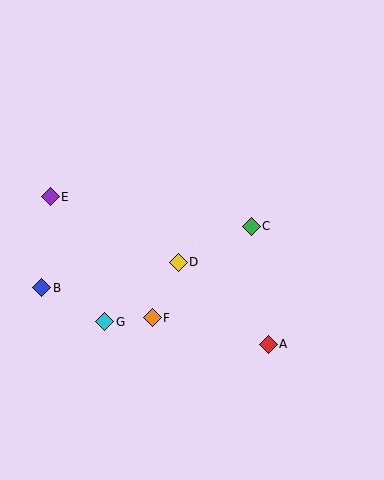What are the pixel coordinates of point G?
Point G is at (105, 322).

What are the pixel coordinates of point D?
Point D is at (178, 262).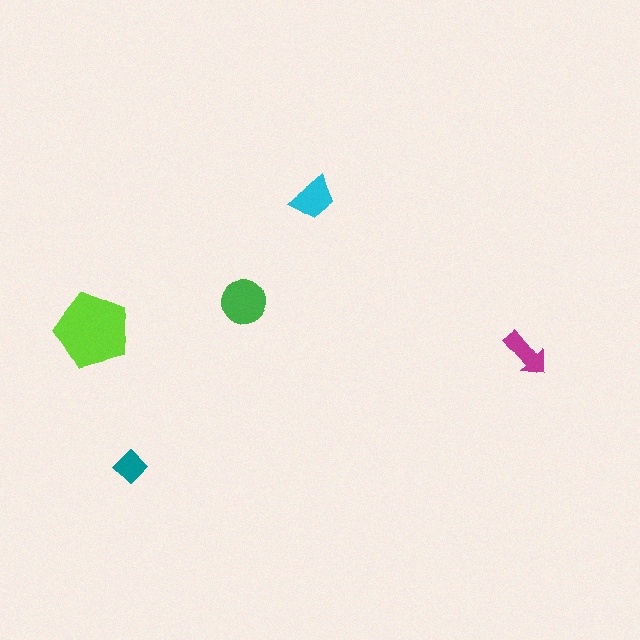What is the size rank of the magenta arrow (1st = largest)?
4th.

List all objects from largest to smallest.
The lime pentagon, the green circle, the cyan trapezoid, the magenta arrow, the teal diamond.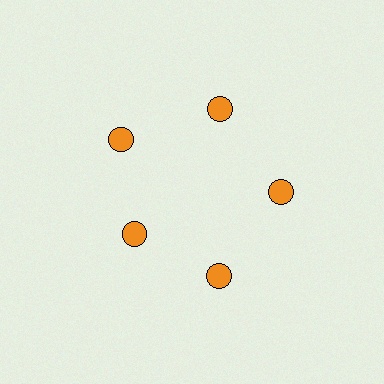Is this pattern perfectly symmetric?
No. The 5 orange circles are arranged in a ring, but one element near the 8 o'clock position is pulled inward toward the center, breaking the 5-fold rotational symmetry.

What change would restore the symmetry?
The symmetry would be restored by moving it outward, back onto the ring so that all 5 circles sit at equal angles and equal distance from the center.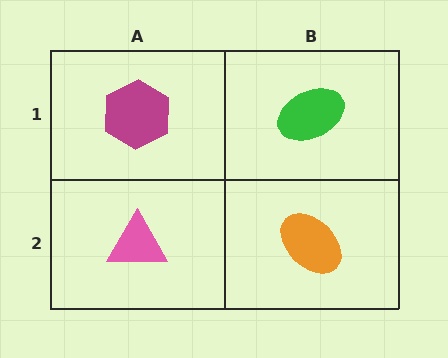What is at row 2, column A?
A pink triangle.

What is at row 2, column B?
An orange ellipse.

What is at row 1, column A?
A magenta hexagon.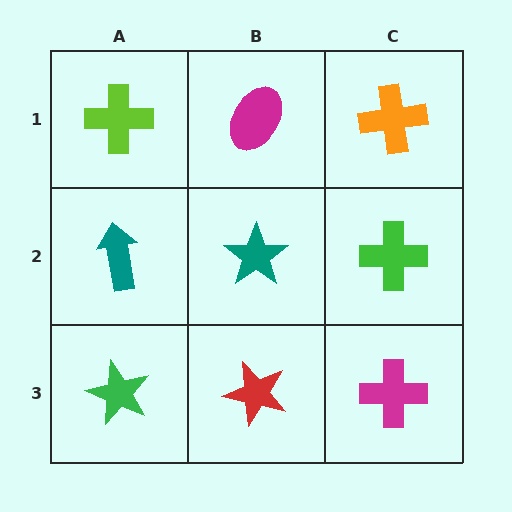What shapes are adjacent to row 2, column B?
A magenta ellipse (row 1, column B), a red star (row 3, column B), a teal arrow (row 2, column A), a green cross (row 2, column C).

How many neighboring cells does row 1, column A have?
2.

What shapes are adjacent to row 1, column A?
A teal arrow (row 2, column A), a magenta ellipse (row 1, column B).